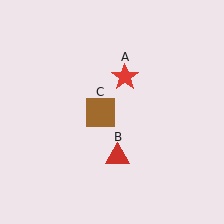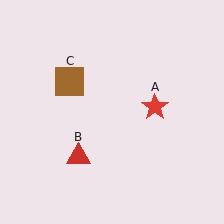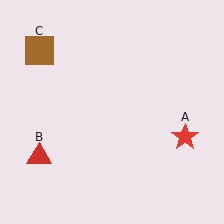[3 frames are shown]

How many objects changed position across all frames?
3 objects changed position: red star (object A), red triangle (object B), brown square (object C).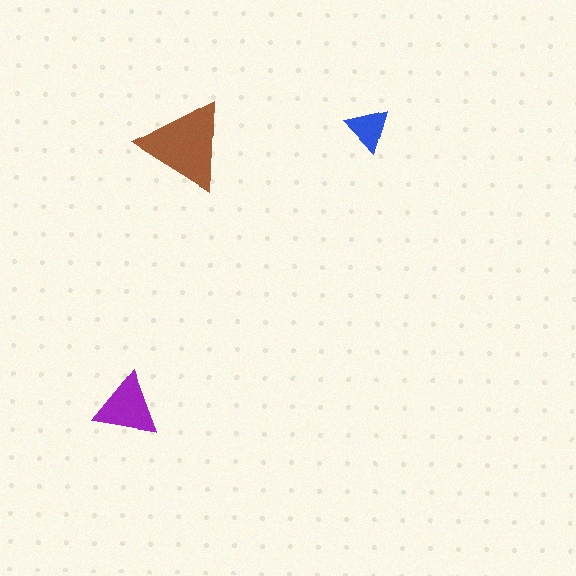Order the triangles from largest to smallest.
the brown one, the purple one, the blue one.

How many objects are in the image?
There are 3 objects in the image.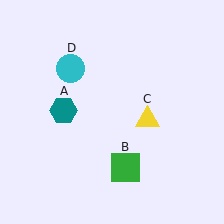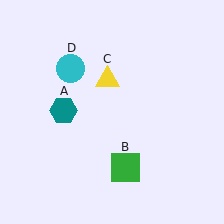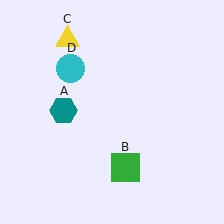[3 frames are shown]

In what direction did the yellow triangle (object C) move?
The yellow triangle (object C) moved up and to the left.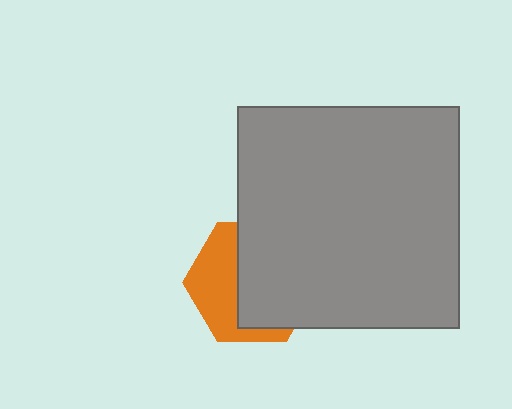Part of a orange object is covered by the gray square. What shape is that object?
It is a hexagon.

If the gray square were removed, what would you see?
You would see the complete orange hexagon.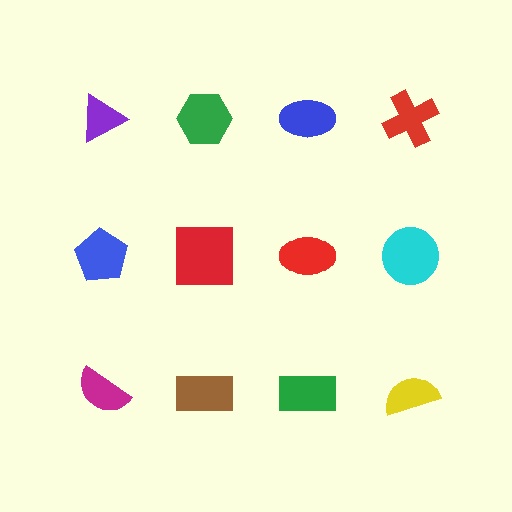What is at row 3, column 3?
A green rectangle.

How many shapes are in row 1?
4 shapes.